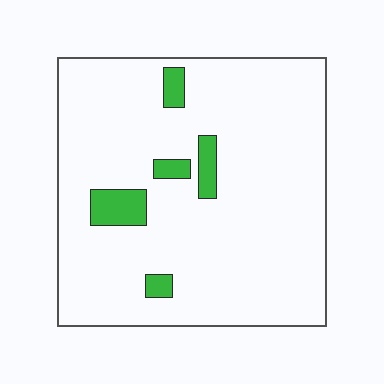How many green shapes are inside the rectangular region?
5.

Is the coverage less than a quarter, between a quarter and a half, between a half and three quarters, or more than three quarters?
Less than a quarter.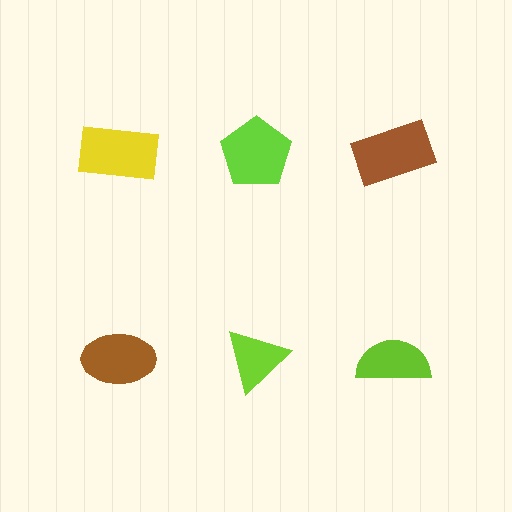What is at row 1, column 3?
A brown rectangle.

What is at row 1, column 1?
A yellow rectangle.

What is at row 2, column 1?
A brown ellipse.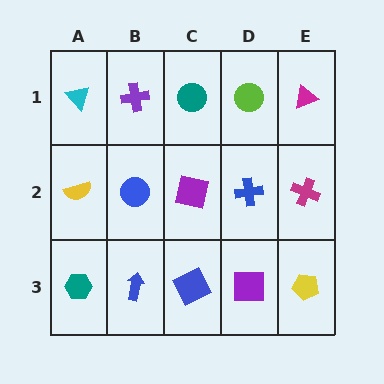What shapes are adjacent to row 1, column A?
A yellow semicircle (row 2, column A), a purple cross (row 1, column B).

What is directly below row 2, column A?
A teal hexagon.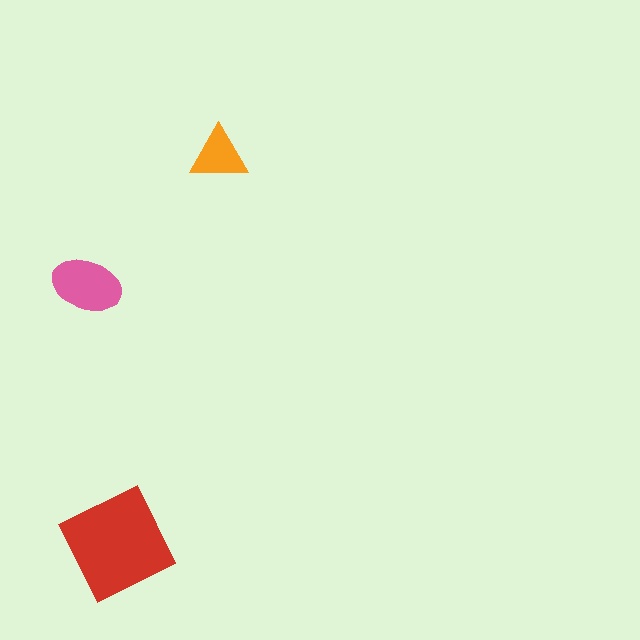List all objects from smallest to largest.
The orange triangle, the pink ellipse, the red square.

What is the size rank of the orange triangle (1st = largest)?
3rd.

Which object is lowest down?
The red square is bottommost.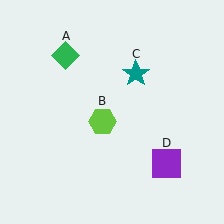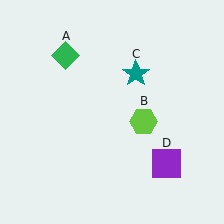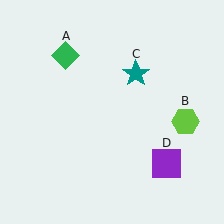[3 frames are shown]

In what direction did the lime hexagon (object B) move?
The lime hexagon (object B) moved right.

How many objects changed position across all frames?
1 object changed position: lime hexagon (object B).